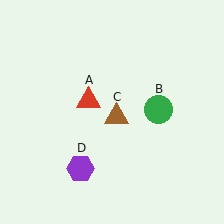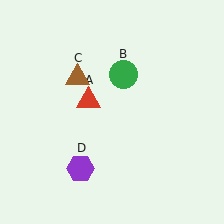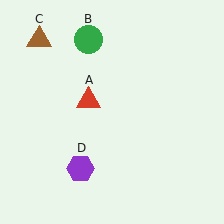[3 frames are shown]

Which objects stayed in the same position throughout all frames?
Red triangle (object A) and purple hexagon (object D) remained stationary.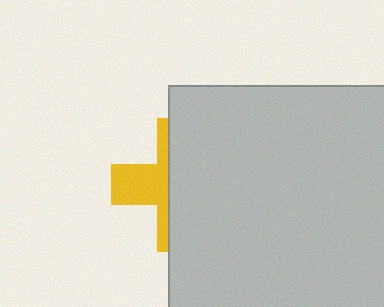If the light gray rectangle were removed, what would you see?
You would see the complete yellow cross.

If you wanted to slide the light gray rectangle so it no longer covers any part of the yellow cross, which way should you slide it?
Slide it right — that is the most direct way to separate the two shapes.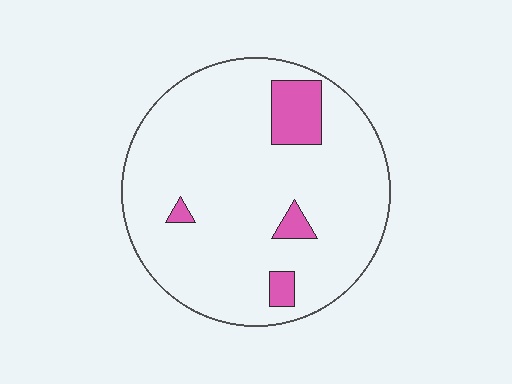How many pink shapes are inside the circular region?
4.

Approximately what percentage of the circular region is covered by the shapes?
Approximately 10%.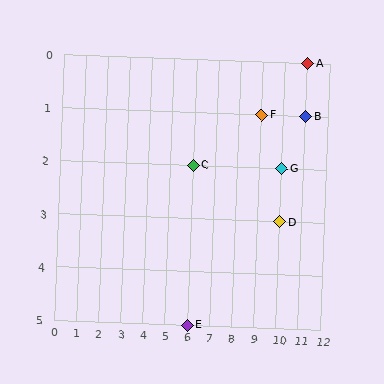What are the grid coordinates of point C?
Point C is at grid coordinates (6, 2).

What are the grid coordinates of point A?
Point A is at grid coordinates (11, 0).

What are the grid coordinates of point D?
Point D is at grid coordinates (10, 3).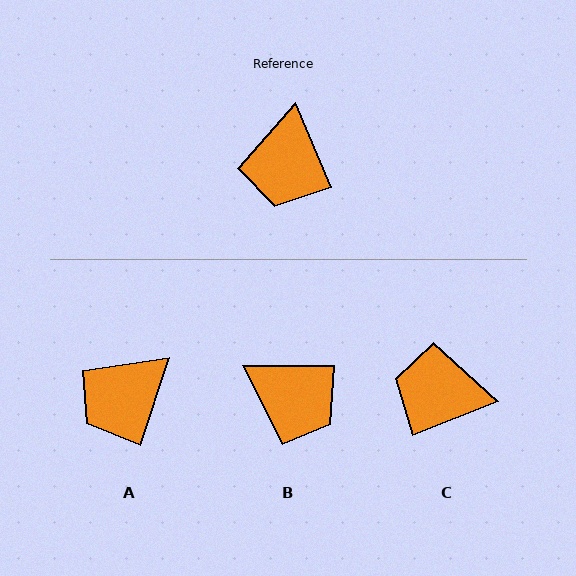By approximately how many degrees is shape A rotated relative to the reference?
Approximately 40 degrees clockwise.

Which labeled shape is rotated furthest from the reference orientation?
C, about 91 degrees away.